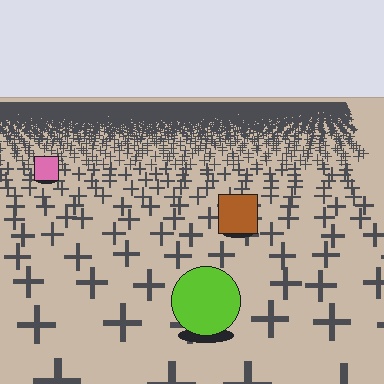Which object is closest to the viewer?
The lime circle is closest. The texture marks near it are larger and more spread out.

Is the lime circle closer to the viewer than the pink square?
Yes. The lime circle is closer — you can tell from the texture gradient: the ground texture is coarser near it.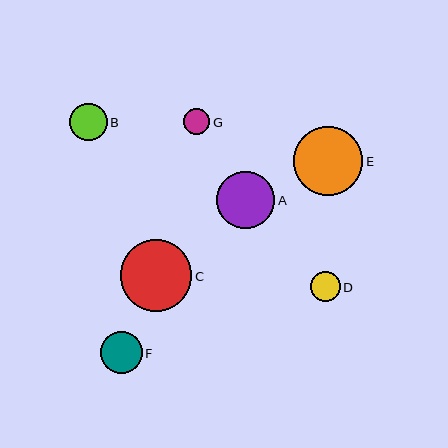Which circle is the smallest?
Circle G is the smallest with a size of approximately 26 pixels.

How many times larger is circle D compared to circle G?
Circle D is approximately 1.2 times the size of circle G.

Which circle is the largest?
Circle C is the largest with a size of approximately 71 pixels.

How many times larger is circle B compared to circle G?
Circle B is approximately 1.5 times the size of circle G.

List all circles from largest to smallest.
From largest to smallest: C, E, A, F, B, D, G.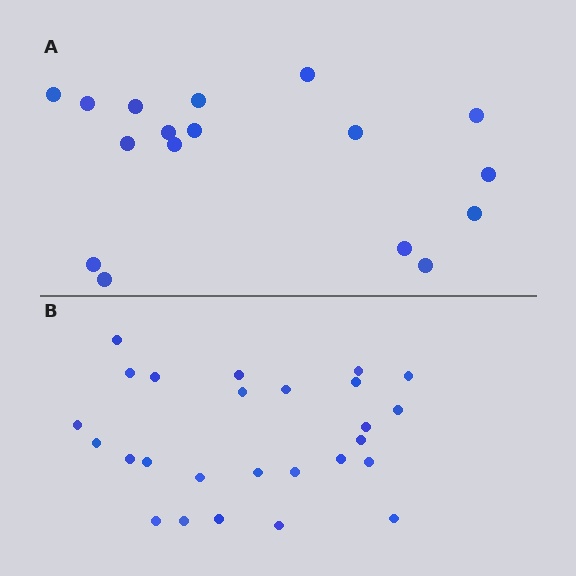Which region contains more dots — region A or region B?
Region B (the bottom region) has more dots.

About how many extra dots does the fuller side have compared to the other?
Region B has roughly 8 or so more dots than region A.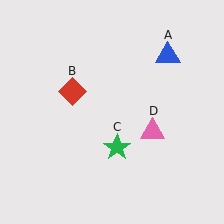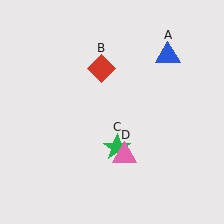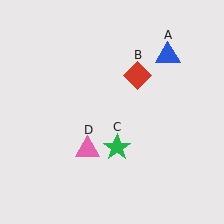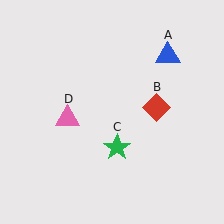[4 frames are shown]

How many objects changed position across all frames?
2 objects changed position: red diamond (object B), pink triangle (object D).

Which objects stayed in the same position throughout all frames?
Blue triangle (object A) and green star (object C) remained stationary.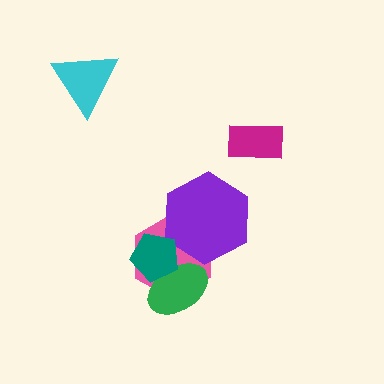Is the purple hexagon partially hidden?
Yes, it is partially covered by another shape.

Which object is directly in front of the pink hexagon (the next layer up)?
The green ellipse is directly in front of the pink hexagon.